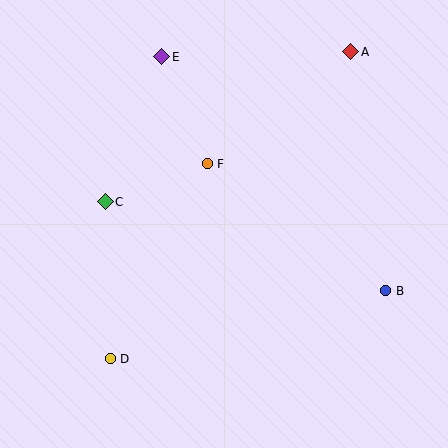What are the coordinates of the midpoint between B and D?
The midpoint between B and D is at (248, 325).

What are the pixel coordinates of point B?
Point B is at (386, 291).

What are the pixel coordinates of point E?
Point E is at (162, 57).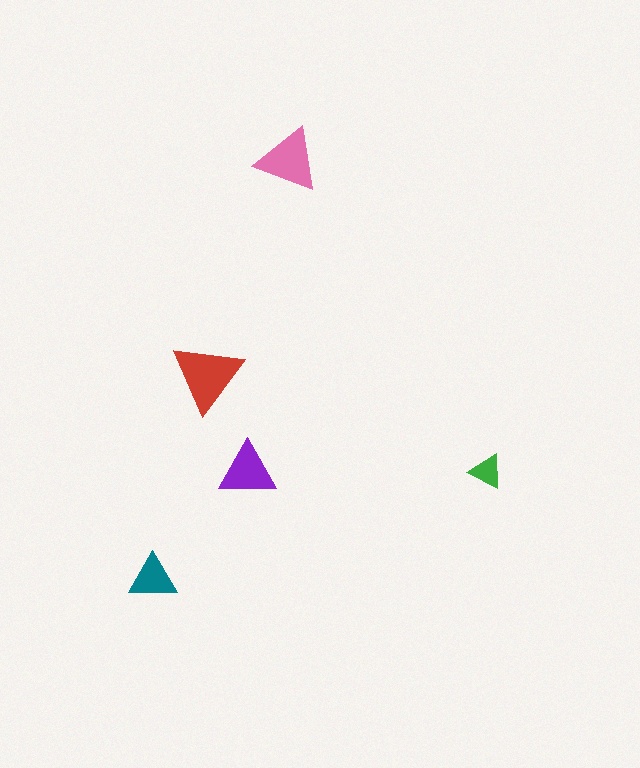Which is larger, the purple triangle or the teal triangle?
The purple one.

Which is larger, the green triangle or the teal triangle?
The teal one.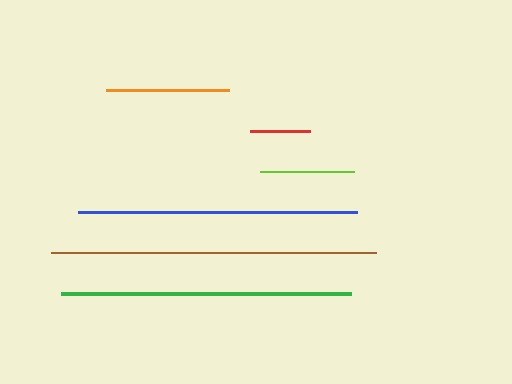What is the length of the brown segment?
The brown segment is approximately 326 pixels long.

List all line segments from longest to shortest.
From longest to shortest: brown, green, blue, orange, lime, red.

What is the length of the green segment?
The green segment is approximately 289 pixels long.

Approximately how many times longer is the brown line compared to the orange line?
The brown line is approximately 2.6 times the length of the orange line.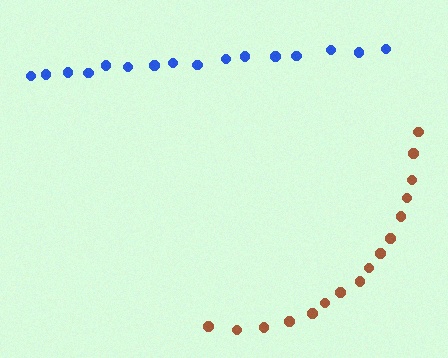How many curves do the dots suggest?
There are 2 distinct paths.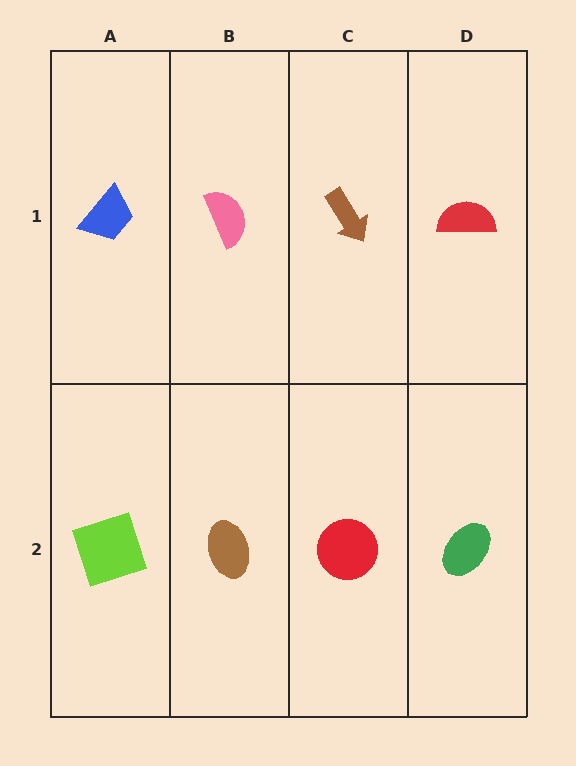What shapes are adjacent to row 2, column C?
A brown arrow (row 1, column C), a brown ellipse (row 2, column B), a green ellipse (row 2, column D).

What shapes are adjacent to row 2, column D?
A red semicircle (row 1, column D), a red circle (row 2, column C).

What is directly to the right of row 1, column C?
A red semicircle.